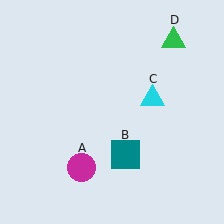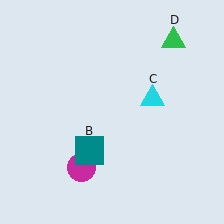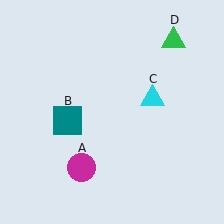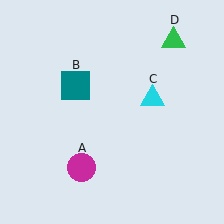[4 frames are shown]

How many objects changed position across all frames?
1 object changed position: teal square (object B).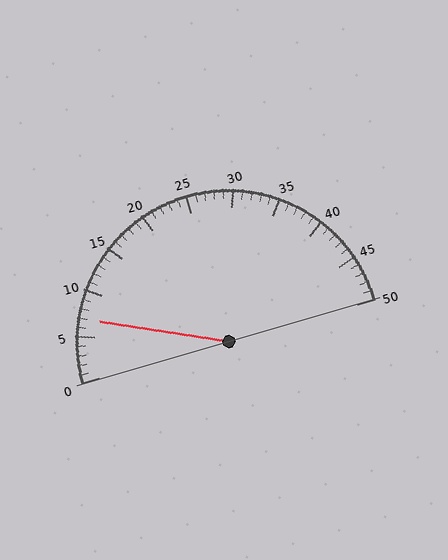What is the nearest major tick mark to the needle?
The nearest major tick mark is 5.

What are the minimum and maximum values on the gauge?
The gauge ranges from 0 to 50.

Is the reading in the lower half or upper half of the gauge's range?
The reading is in the lower half of the range (0 to 50).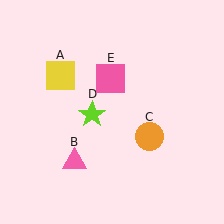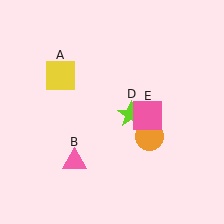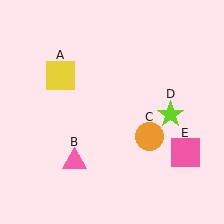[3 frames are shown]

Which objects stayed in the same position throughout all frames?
Yellow square (object A) and pink triangle (object B) and orange circle (object C) remained stationary.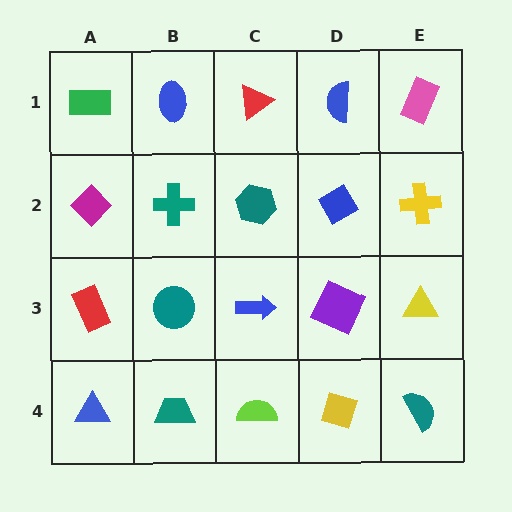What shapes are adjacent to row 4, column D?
A purple square (row 3, column D), a lime semicircle (row 4, column C), a teal semicircle (row 4, column E).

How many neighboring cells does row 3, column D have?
4.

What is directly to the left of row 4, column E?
A yellow diamond.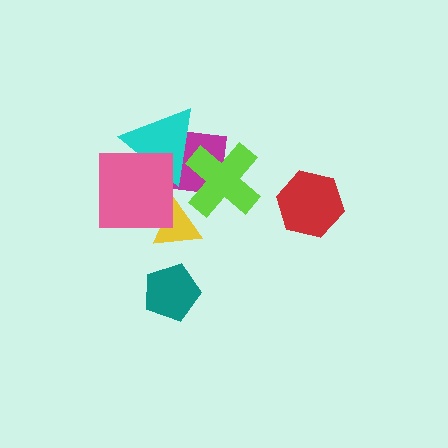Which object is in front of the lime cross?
The cyan triangle is in front of the lime cross.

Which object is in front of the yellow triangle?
The pink square is in front of the yellow triangle.